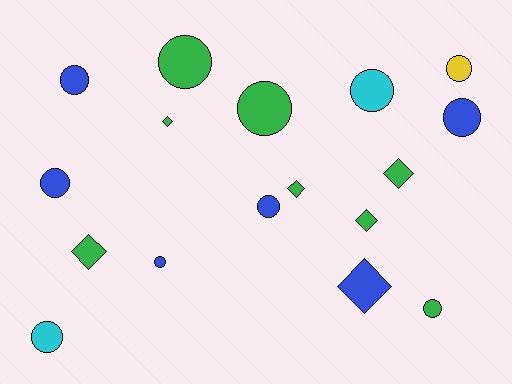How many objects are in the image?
There are 17 objects.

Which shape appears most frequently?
Circle, with 11 objects.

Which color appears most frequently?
Green, with 8 objects.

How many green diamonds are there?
There are 5 green diamonds.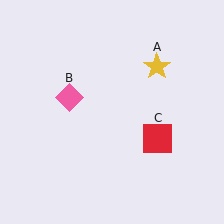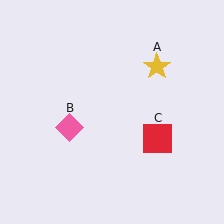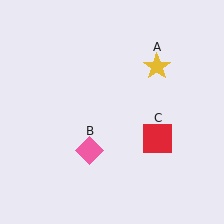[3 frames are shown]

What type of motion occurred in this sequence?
The pink diamond (object B) rotated counterclockwise around the center of the scene.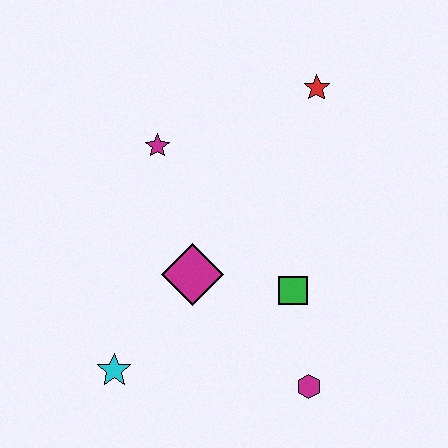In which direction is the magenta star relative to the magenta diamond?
The magenta star is above the magenta diamond.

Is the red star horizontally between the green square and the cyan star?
No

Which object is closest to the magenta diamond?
The green square is closest to the magenta diamond.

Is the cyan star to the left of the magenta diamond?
Yes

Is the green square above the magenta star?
No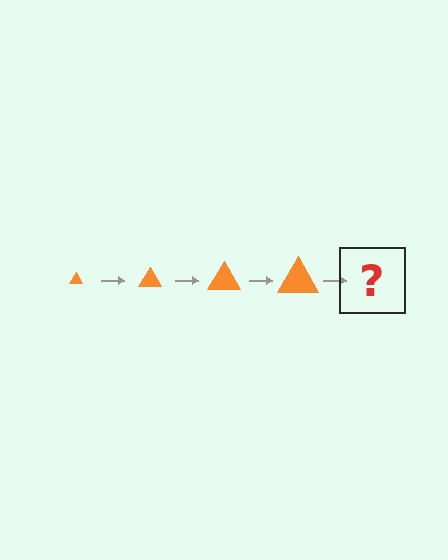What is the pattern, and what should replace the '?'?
The pattern is that the triangle gets progressively larger each step. The '?' should be an orange triangle, larger than the previous one.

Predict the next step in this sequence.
The next step is an orange triangle, larger than the previous one.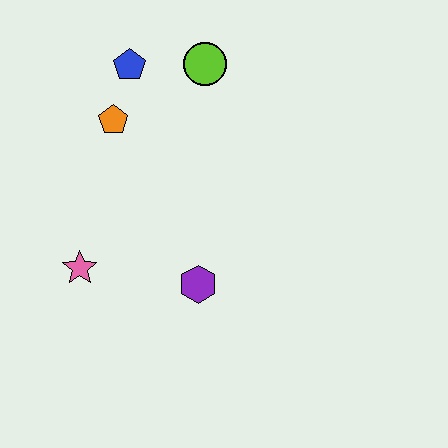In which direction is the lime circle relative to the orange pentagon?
The lime circle is to the right of the orange pentagon.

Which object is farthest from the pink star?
The lime circle is farthest from the pink star.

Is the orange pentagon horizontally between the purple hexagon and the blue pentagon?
No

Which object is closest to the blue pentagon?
The orange pentagon is closest to the blue pentagon.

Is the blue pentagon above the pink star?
Yes